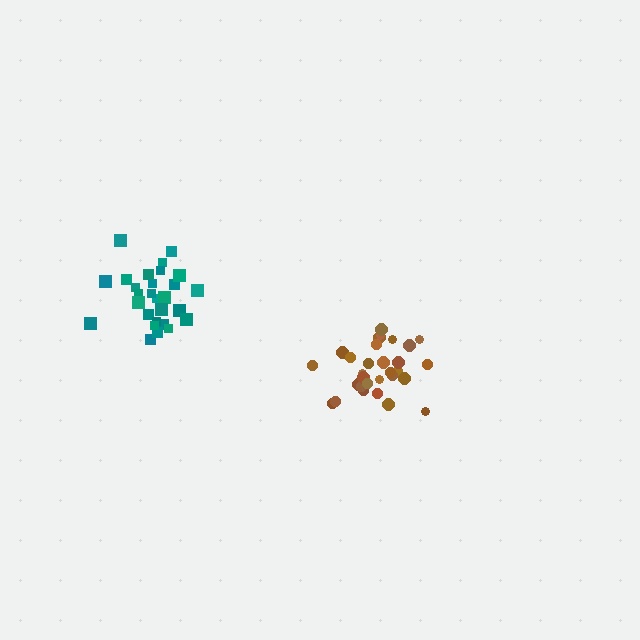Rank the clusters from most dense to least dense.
brown, teal.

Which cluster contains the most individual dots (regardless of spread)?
Brown (30).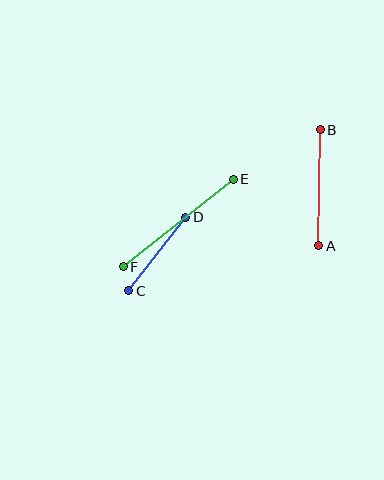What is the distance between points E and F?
The distance is approximately 140 pixels.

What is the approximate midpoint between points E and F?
The midpoint is at approximately (178, 223) pixels.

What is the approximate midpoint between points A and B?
The midpoint is at approximately (319, 188) pixels.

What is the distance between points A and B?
The distance is approximately 116 pixels.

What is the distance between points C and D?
The distance is approximately 93 pixels.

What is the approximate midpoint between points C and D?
The midpoint is at approximately (157, 254) pixels.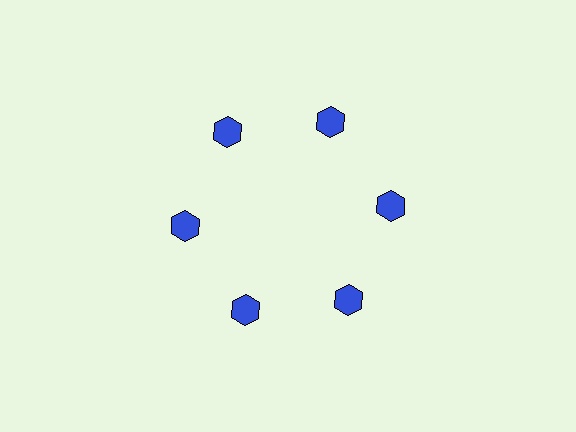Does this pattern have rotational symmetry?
Yes, this pattern has 6-fold rotational symmetry. It looks the same after rotating 60 degrees around the center.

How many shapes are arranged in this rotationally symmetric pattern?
There are 6 shapes, arranged in 6 groups of 1.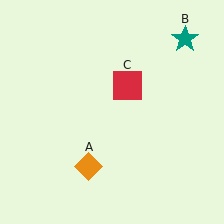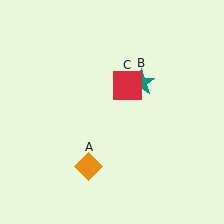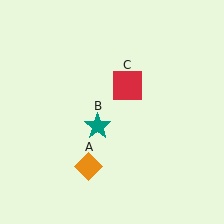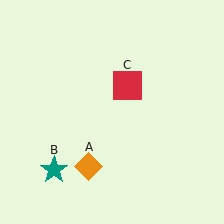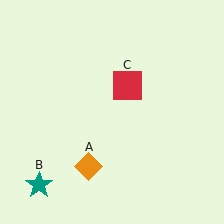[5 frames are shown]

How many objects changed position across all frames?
1 object changed position: teal star (object B).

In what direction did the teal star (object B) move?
The teal star (object B) moved down and to the left.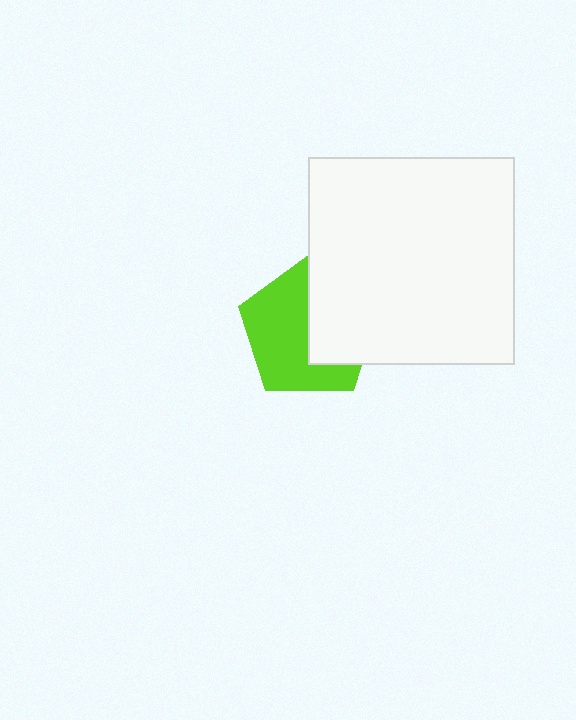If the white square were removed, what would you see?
You would see the complete lime pentagon.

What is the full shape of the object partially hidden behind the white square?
The partially hidden object is a lime pentagon.